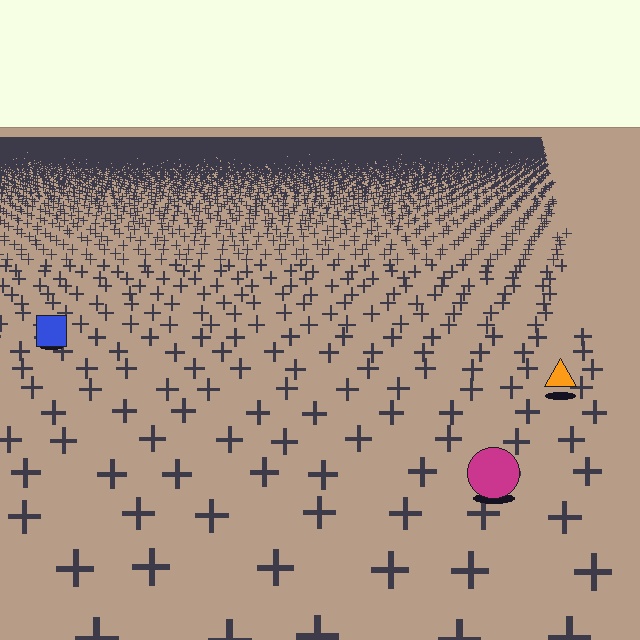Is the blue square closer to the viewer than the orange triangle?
No. The orange triangle is closer — you can tell from the texture gradient: the ground texture is coarser near it.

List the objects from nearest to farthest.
From nearest to farthest: the magenta circle, the orange triangle, the blue square.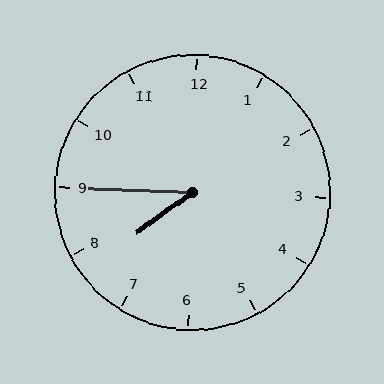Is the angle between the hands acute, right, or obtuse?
It is acute.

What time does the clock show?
7:45.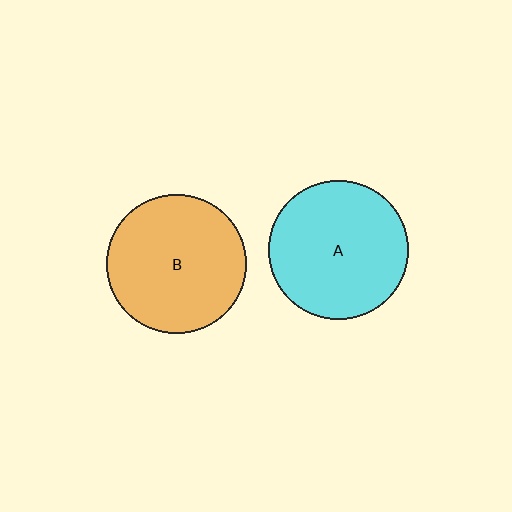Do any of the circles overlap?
No, none of the circles overlap.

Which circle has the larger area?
Circle A (cyan).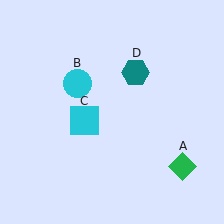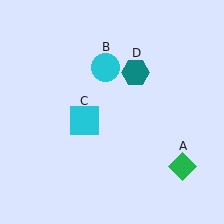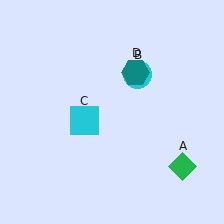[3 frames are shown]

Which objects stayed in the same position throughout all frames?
Green diamond (object A) and cyan square (object C) and teal hexagon (object D) remained stationary.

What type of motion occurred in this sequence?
The cyan circle (object B) rotated clockwise around the center of the scene.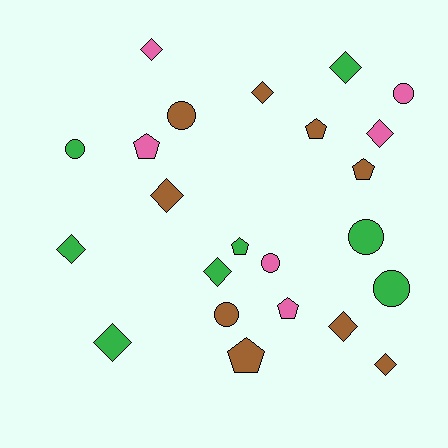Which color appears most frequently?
Brown, with 9 objects.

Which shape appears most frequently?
Diamond, with 10 objects.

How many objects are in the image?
There are 23 objects.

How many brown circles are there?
There are 2 brown circles.